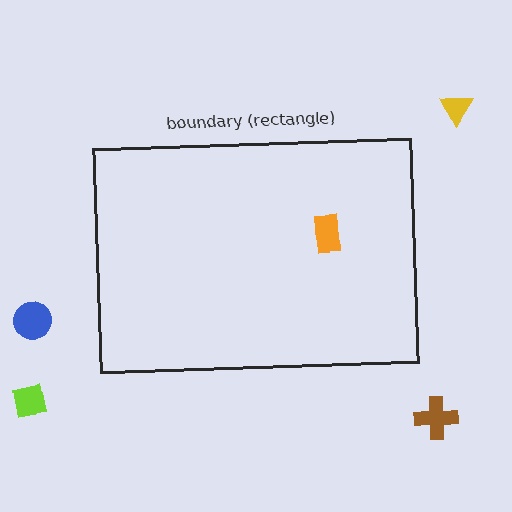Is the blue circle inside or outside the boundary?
Outside.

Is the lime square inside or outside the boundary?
Outside.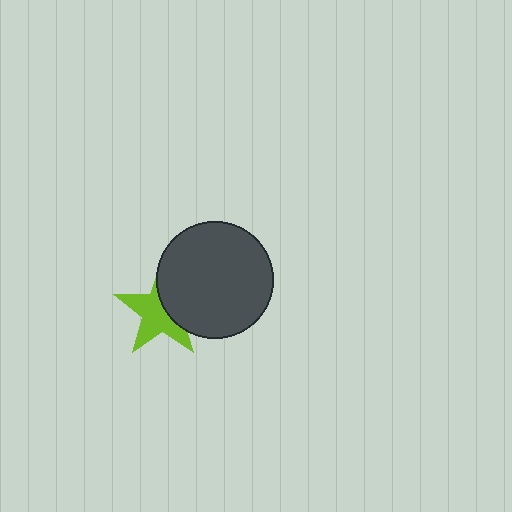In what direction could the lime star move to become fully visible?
The lime star could move left. That would shift it out from behind the dark gray circle entirely.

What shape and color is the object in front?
The object in front is a dark gray circle.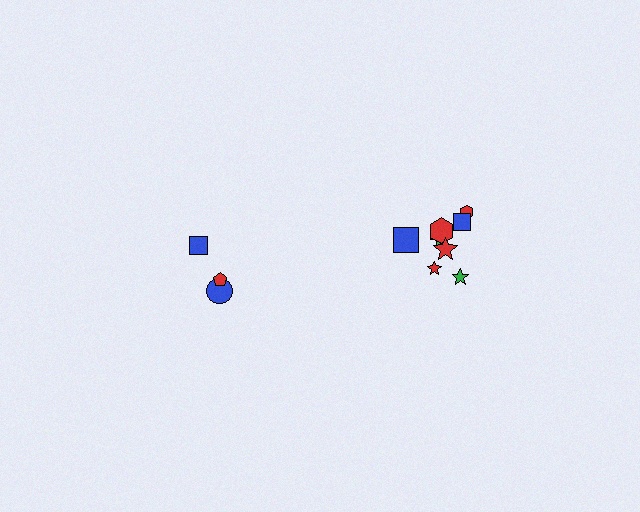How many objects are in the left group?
There are 3 objects.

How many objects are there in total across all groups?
There are 11 objects.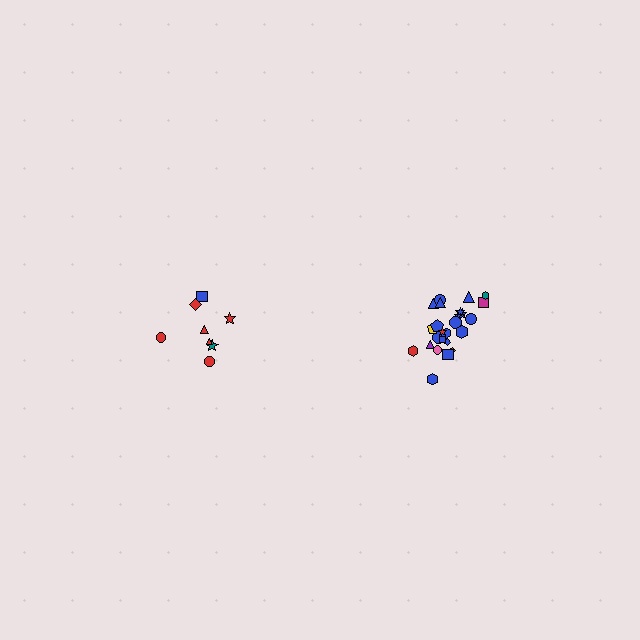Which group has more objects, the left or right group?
The right group.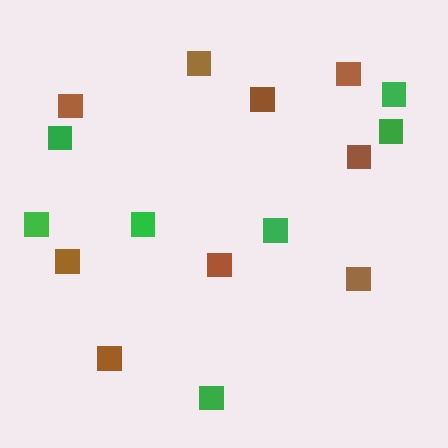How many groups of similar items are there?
There are 2 groups: one group of brown squares (9) and one group of green squares (7).